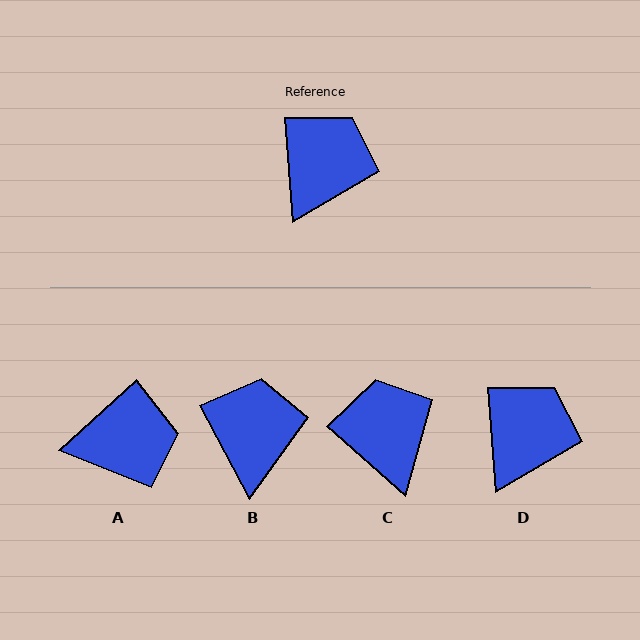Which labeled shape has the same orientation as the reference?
D.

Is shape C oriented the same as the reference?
No, it is off by about 44 degrees.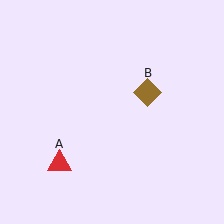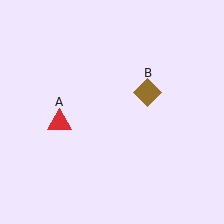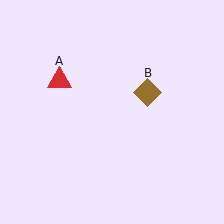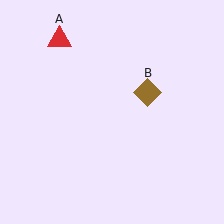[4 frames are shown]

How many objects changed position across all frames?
1 object changed position: red triangle (object A).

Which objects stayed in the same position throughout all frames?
Brown diamond (object B) remained stationary.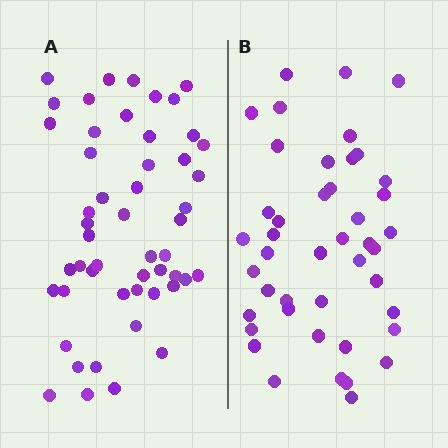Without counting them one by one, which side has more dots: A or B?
Region A (the left region) has more dots.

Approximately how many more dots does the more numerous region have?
Region A has roughly 8 or so more dots than region B.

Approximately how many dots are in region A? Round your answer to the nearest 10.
About 50 dots. (The exact count is 51, which rounds to 50.)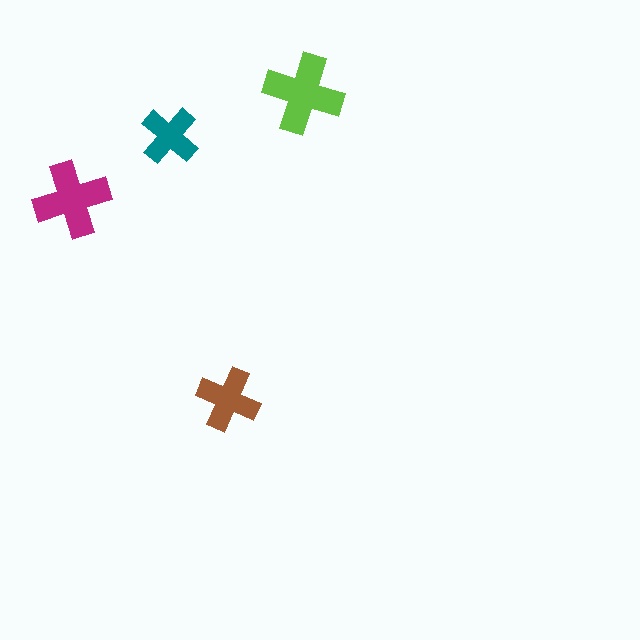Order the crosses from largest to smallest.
the lime one, the magenta one, the brown one, the teal one.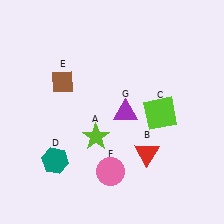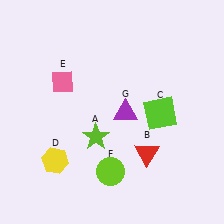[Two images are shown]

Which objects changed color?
D changed from teal to yellow. E changed from brown to pink. F changed from pink to lime.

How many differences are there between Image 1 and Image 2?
There are 3 differences between the two images.